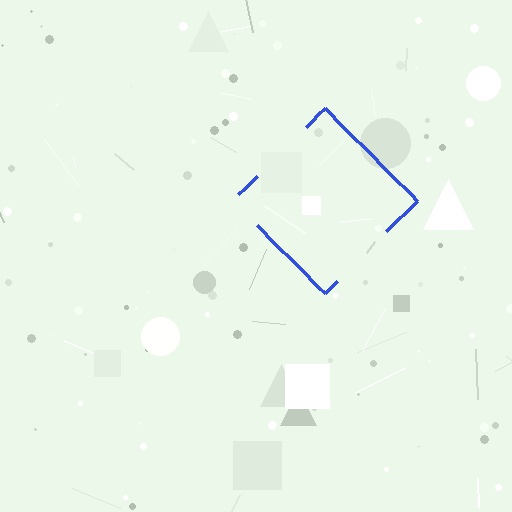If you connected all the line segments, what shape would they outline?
They would outline a diamond.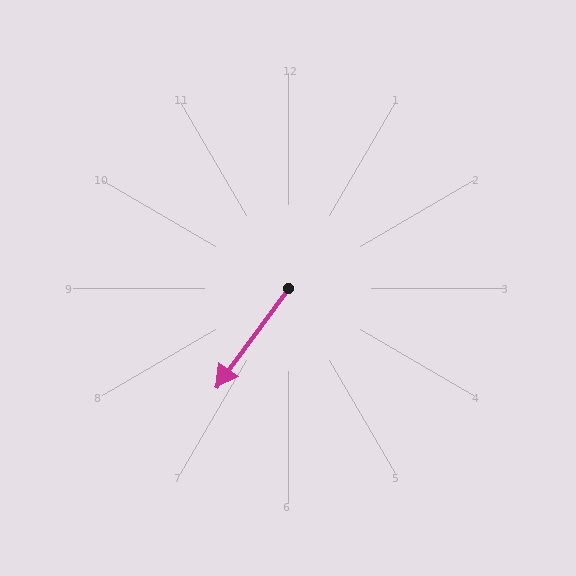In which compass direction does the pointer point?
Southwest.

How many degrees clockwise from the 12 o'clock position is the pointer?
Approximately 216 degrees.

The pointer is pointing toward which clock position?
Roughly 7 o'clock.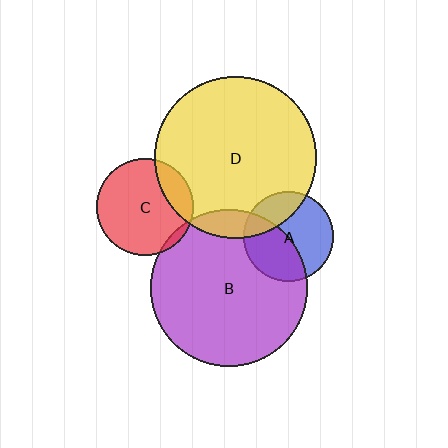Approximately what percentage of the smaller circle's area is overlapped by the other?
Approximately 20%.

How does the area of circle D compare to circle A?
Approximately 3.3 times.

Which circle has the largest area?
Circle D (yellow).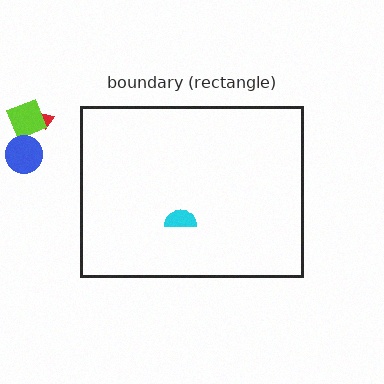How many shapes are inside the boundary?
1 inside, 3 outside.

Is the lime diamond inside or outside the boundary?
Outside.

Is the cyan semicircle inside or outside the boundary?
Inside.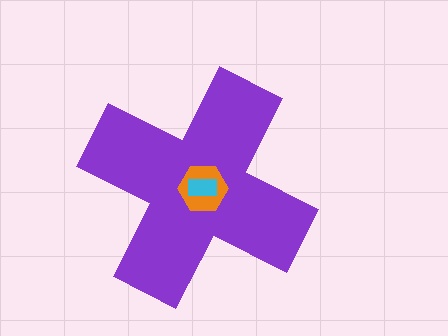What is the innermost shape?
The cyan rectangle.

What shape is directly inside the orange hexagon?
The cyan rectangle.